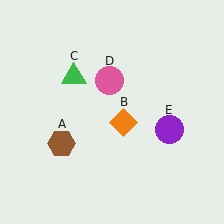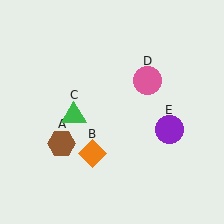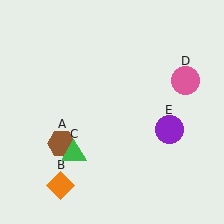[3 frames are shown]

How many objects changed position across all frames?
3 objects changed position: orange diamond (object B), green triangle (object C), pink circle (object D).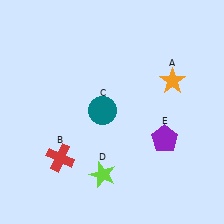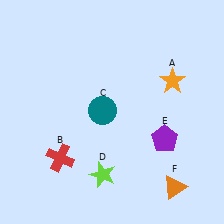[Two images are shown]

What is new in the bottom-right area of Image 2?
An orange triangle (F) was added in the bottom-right area of Image 2.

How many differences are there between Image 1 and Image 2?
There is 1 difference between the two images.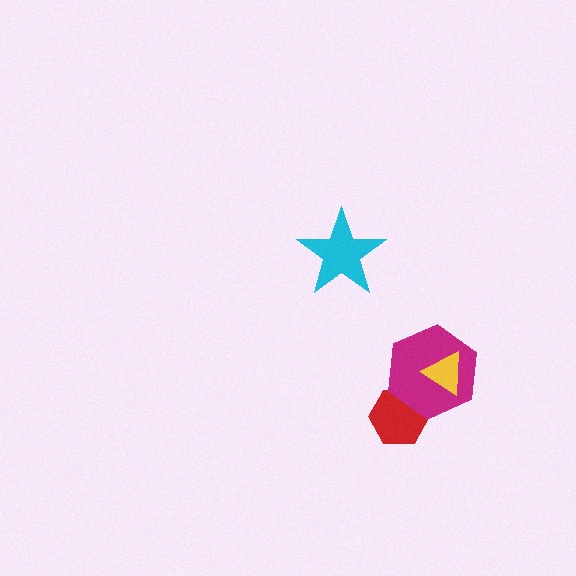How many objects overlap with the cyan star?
0 objects overlap with the cyan star.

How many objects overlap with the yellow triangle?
1 object overlaps with the yellow triangle.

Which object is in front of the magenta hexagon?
The yellow triangle is in front of the magenta hexagon.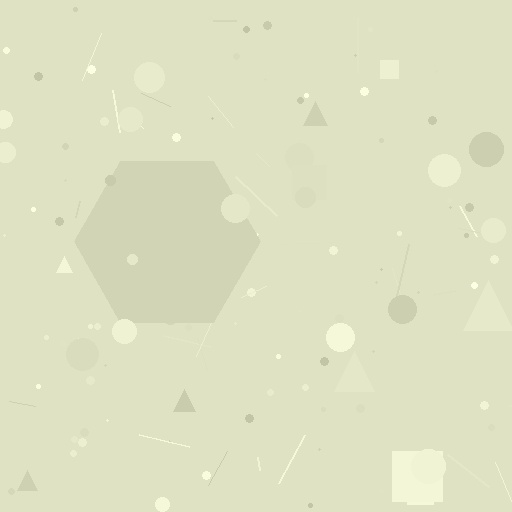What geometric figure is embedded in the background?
A hexagon is embedded in the background.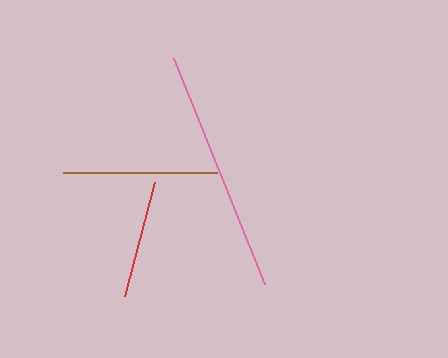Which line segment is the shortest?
The red line is the shortest at approximately 118 pixels.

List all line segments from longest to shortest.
From longest to shortest: pink, brown, red.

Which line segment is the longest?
The pink line is the longest at approximately 243 pixels.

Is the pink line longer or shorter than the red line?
The pink line is longer than the red line.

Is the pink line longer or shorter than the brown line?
The pink line is longer than the brown line.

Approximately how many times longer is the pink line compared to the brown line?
The pink line is approximately 1.6 times the length of the brown line.